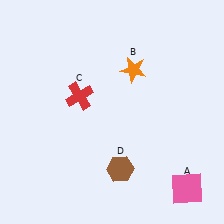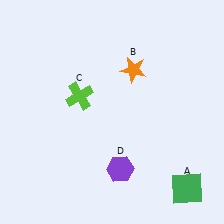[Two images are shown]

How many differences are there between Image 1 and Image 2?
There are 3 differences between the two images.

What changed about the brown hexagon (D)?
In Image 1, D is brown. In Image 2, it changed to purple.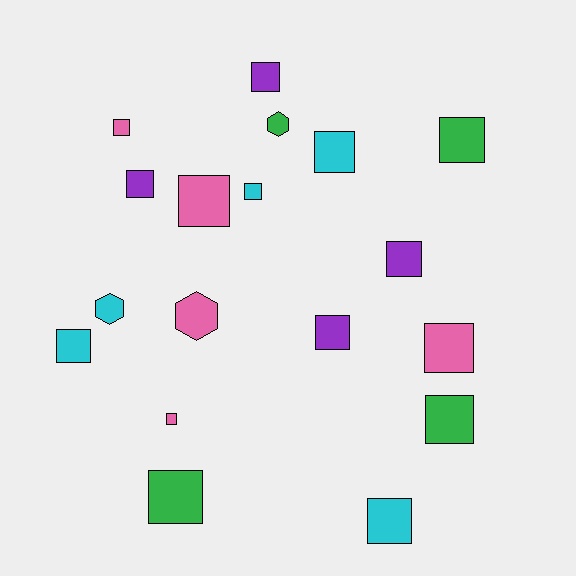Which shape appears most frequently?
Square, with 15 objects.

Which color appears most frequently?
Pink, with 5 objects.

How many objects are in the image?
There are 18 objects.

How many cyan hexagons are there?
There is 1 cyan hexagon.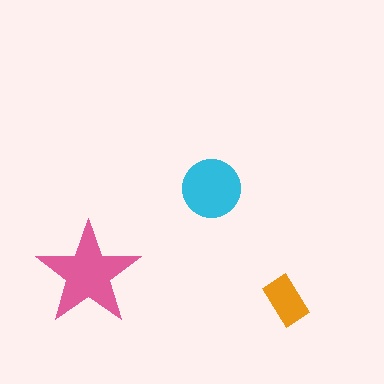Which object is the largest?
The pink star.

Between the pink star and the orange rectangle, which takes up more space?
The pink star.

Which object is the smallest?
The orange rectangle.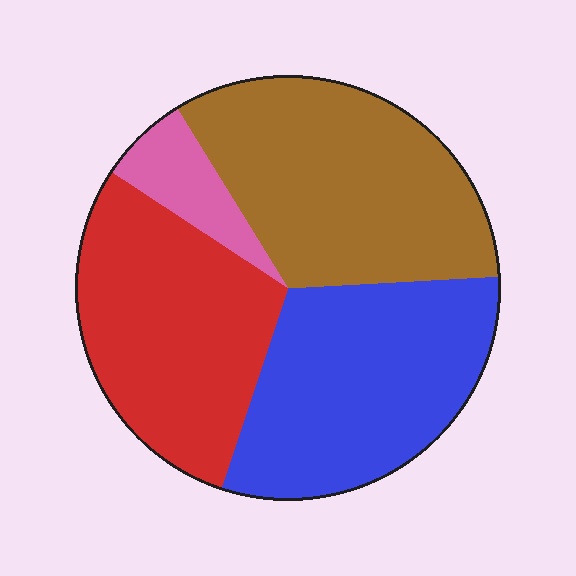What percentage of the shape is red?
Red covers 29% of the shape.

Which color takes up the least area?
Pink, at roughly 5%.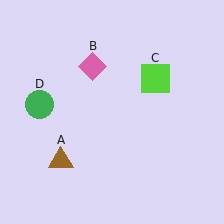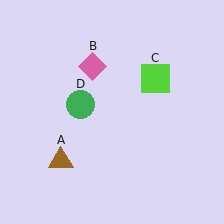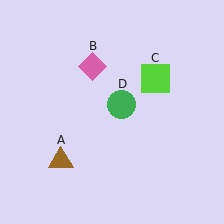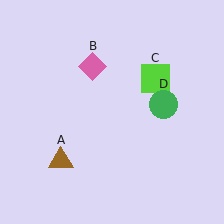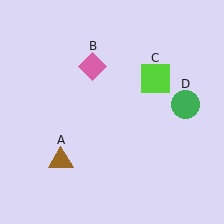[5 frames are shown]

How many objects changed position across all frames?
1 object changed position: green circle (object D).